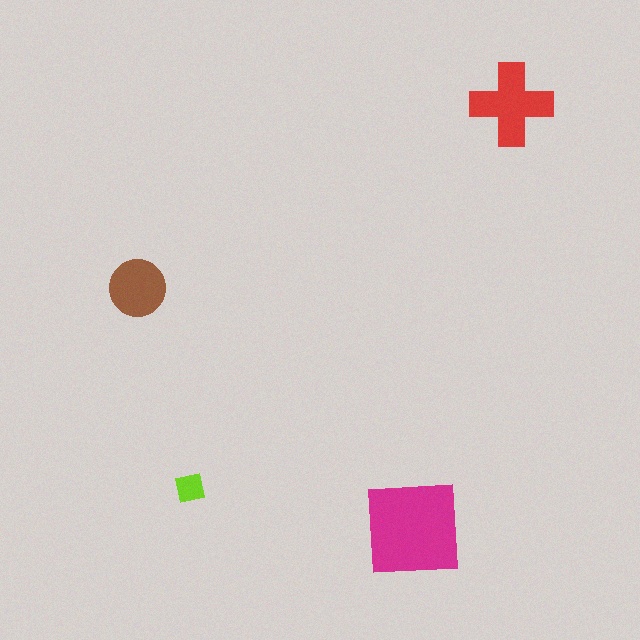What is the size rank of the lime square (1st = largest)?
4th.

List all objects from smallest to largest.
The lime square, the brown circle, the red cross, the magenta square.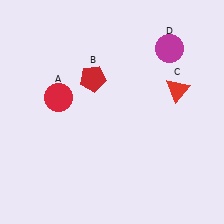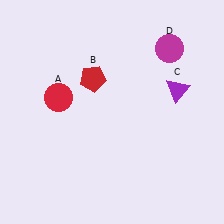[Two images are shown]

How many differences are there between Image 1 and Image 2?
There is 1 difference between the two images.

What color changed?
The triangle (C) changed from red in Image 1 to purple in Image 2.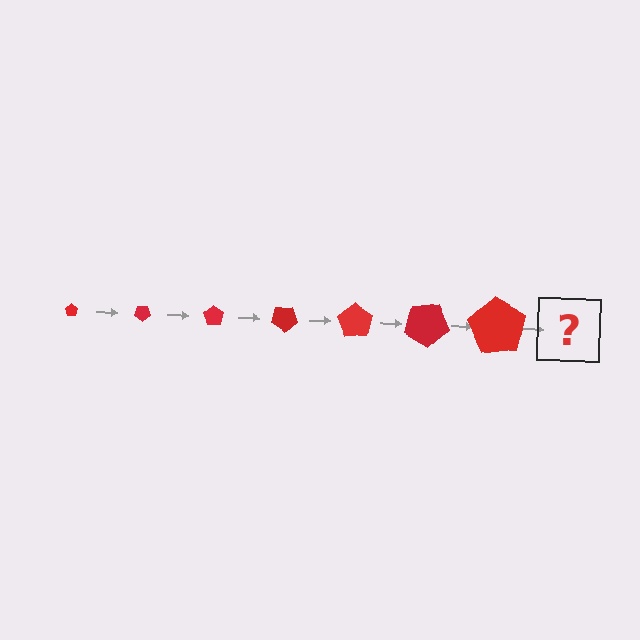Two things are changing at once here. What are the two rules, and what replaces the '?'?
The two rules are that the pentagon grows larger each step and it rotates 35 degrees each step. The '?' should be a pentagon, larger than the previous one and rotated 245 degrees from the start.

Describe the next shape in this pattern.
It should be a pentagon, larger than the previous one and rotated 245 degrees from the start.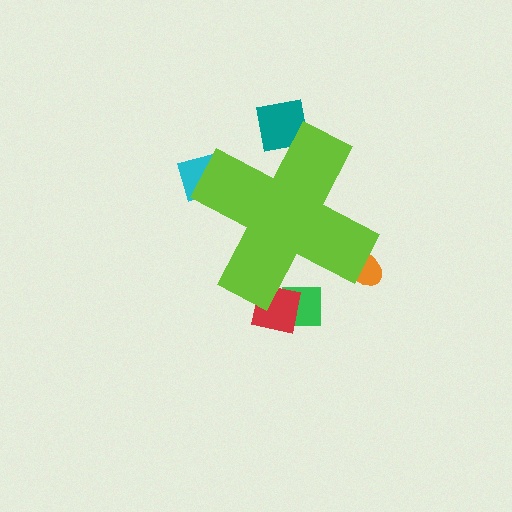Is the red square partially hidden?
Yes, the red square is partially hidden behind the lime cross.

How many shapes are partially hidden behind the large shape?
5 shapes are partially hidden.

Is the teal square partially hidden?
Yes, the teal square is partially hidden behind the lime cross.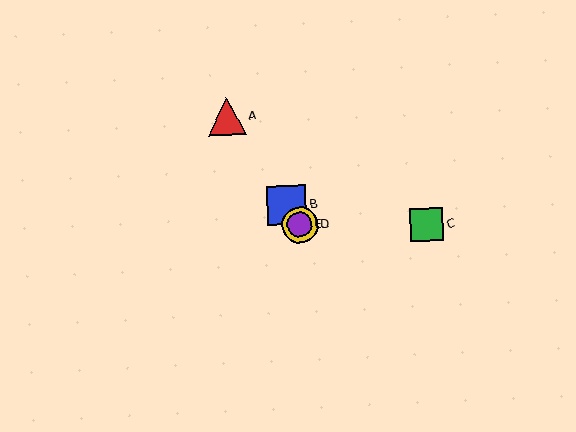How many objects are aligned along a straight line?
4 objects (A, B, D, E) are aligned along a straight line.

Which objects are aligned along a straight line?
Objects A, B, D, E are aligned along a straight line.